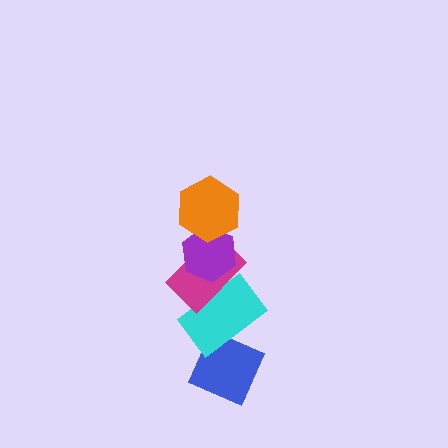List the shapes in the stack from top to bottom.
From top to bottom: the orange hexagon, the purple hexagon, the magenta rectangle, the cyan rectangle, the blue diamond.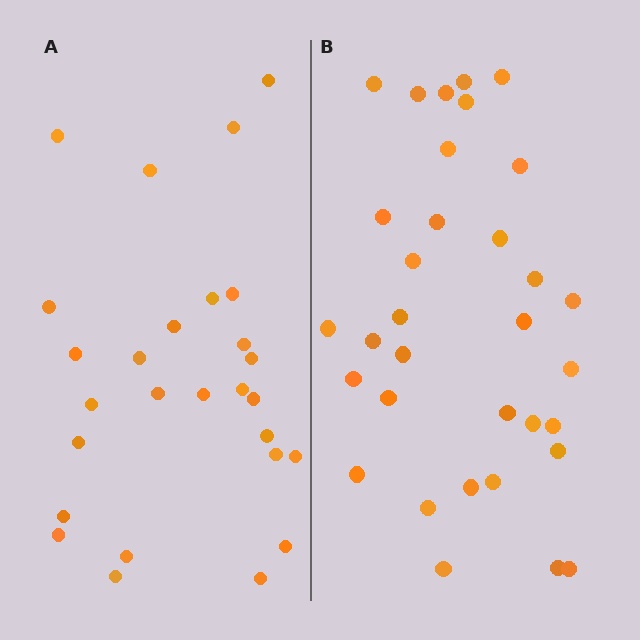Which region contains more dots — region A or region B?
Region B (the right region) has more dots.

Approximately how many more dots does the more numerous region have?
Region B has about 6 more dots than region A.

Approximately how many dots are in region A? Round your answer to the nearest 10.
About 30 dots. (The exact count is 27, which rounds to 30.)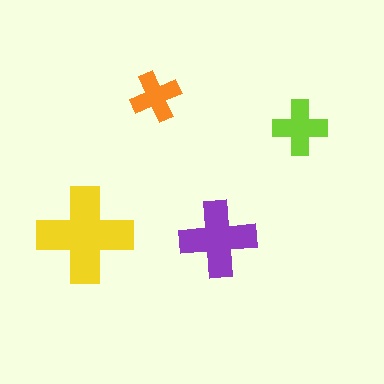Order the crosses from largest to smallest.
the yellow one, the purple one, the lime one, the orange one.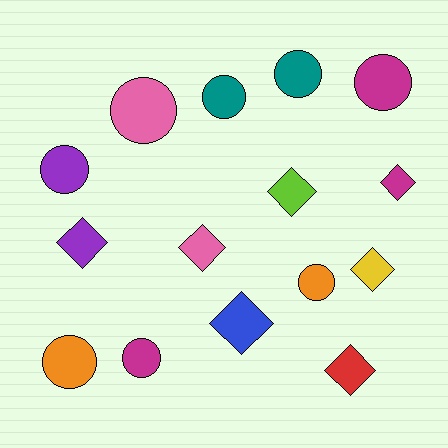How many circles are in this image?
There are 8 circles.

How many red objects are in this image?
There is 1 red object.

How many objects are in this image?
There are 15 objects.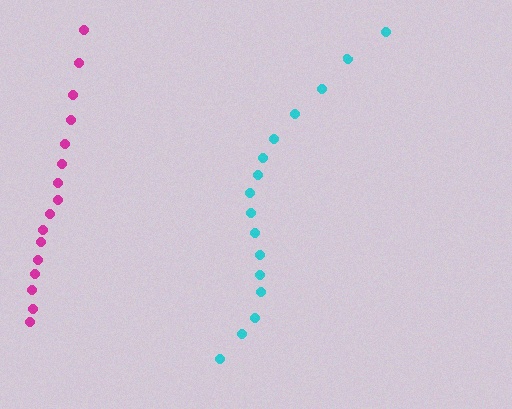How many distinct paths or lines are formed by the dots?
There are 2 distinct paths.